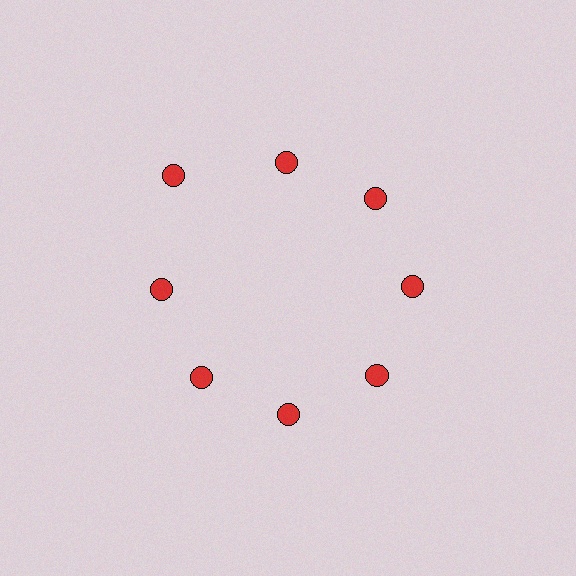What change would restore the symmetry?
The symmetry would be restored by moving it inward, back onto the ring so that all 8 circles sit at equal angles and equal distance from the center.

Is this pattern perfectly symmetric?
No. The 8 red circles are arranged in a ring, but one element near the 10 o'clock position is pushed outward from the center, breaking the 8-fold rotational symmetry.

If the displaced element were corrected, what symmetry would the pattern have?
It would have 8-fold rotational symmetry — the pattern would map onto itself every 45 degrees.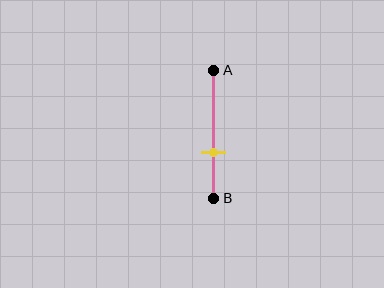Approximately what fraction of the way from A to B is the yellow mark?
The yellow mark is approximately 65% of the way from A to B.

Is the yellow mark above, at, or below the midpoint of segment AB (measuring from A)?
The yellow mark is below the midpoint of segment AB.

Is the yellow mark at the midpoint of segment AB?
No, the mark is at about 65% from A, not at the 50% midpoint.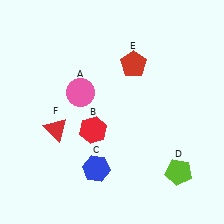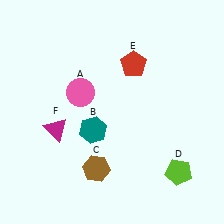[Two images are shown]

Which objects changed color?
B changed from red to teal. C changed from blue to brown. F changed from red to magenta.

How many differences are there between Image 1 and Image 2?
There are 3 differences between the two images.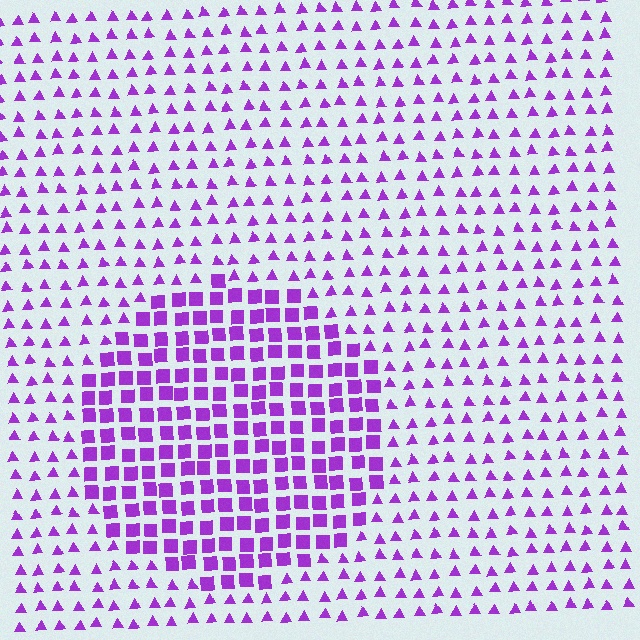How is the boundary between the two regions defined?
The boundary is defined by a change in element shape: squares inside vs. triangles outside. All elements share the same color and spacing.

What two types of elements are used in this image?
The image uses squares inside the circle region and triangles outside it.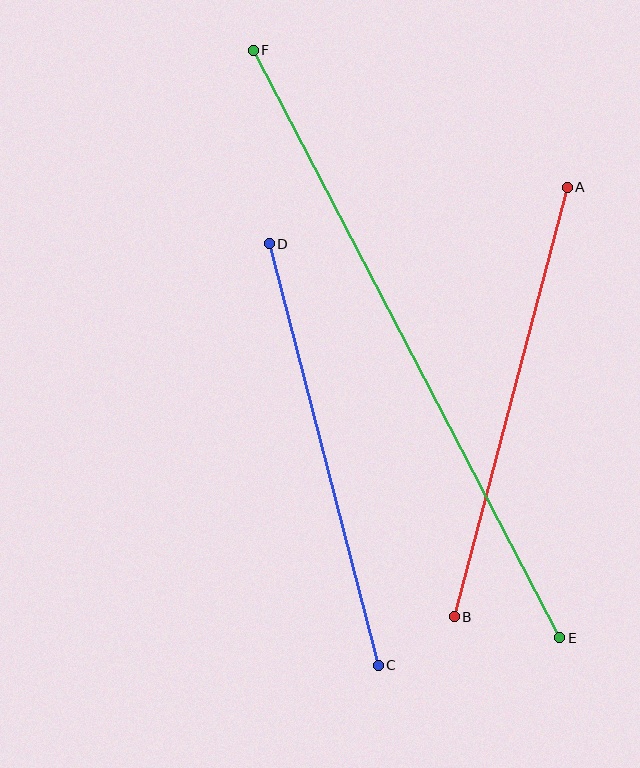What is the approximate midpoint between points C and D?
The midpoint is at approximately (324, 454) pixels.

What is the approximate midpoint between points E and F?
The midpoint is at approximately (406, 344) pixels.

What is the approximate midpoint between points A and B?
The midpoint is at approximately (511, 402) pixels.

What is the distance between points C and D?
The distance is approximately 435 pixels.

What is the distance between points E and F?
The distance is approximately 663 pixels.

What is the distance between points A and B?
The distance is approximately 444 pixels.